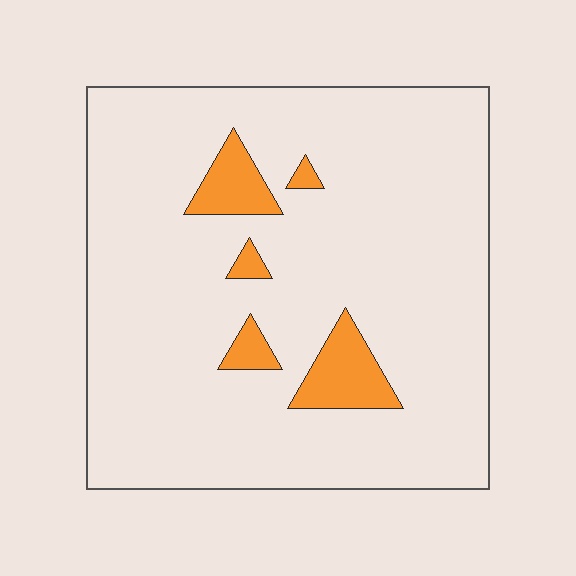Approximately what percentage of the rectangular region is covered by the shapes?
Approximately 10%.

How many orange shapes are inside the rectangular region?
5.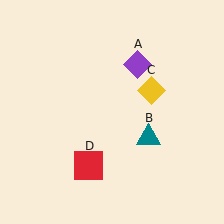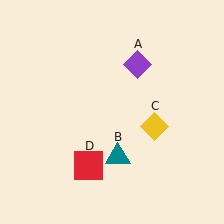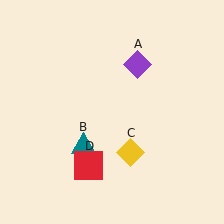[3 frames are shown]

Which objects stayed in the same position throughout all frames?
Purple diamond (object A) and red square (object D) remained stationary.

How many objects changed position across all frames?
2 objects changed position: teal triangle (object B), yellow diamond (object C).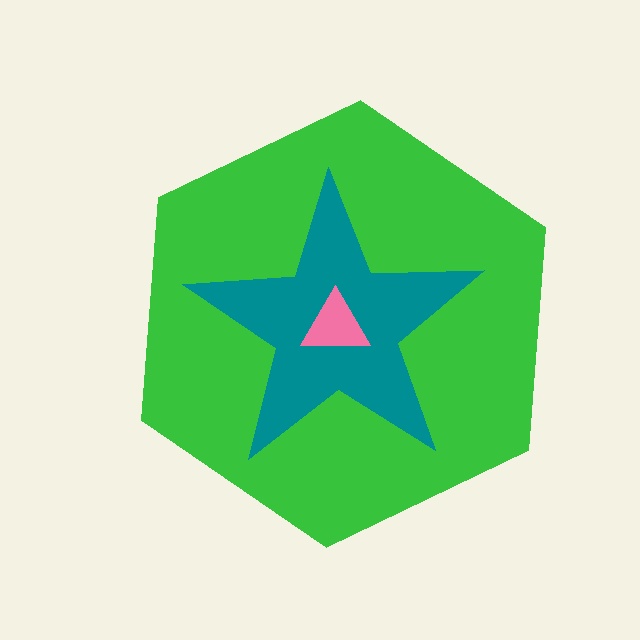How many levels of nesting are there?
3.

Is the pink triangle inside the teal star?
Yes.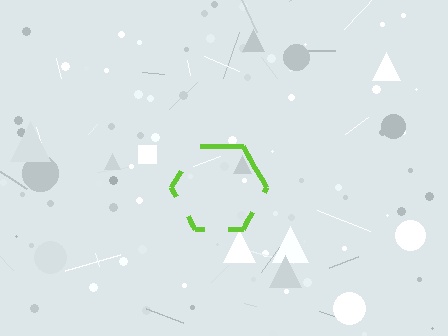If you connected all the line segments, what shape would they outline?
They would outline a hexagon.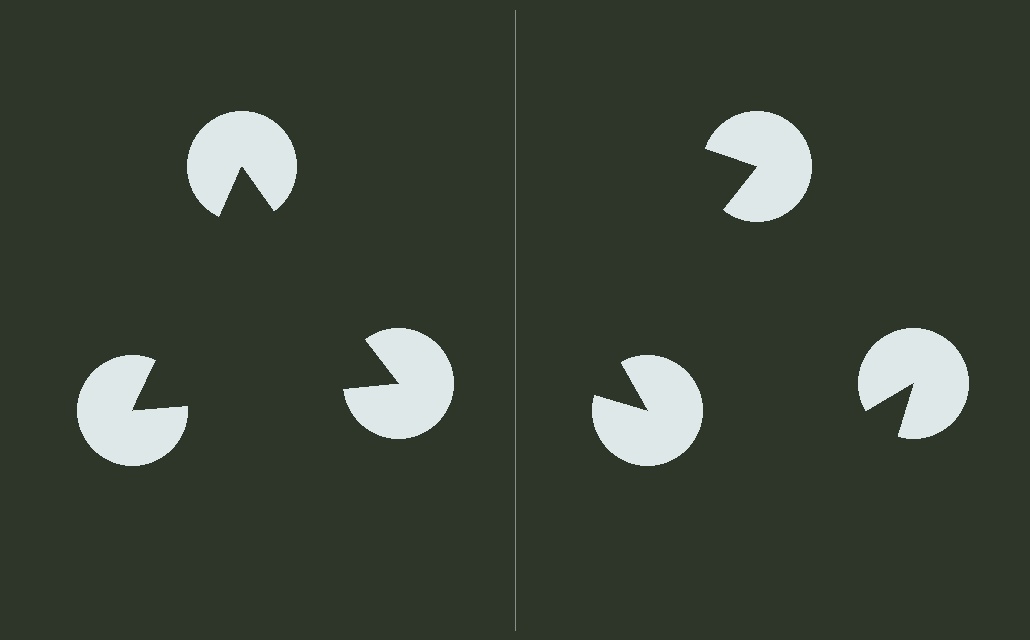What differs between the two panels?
The pac-man discs are positioned identically on both sides; only the wedge orientations differ. On the left they align to a triangle; on the right they are misaligned.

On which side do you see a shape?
An illusory triangle appears on the left side. On the right side the wedge cuts are rotated, so no coherent shape forms.